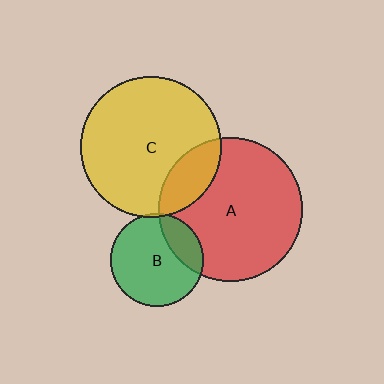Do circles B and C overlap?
Yes.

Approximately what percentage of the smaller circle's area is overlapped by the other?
Approximately 5%.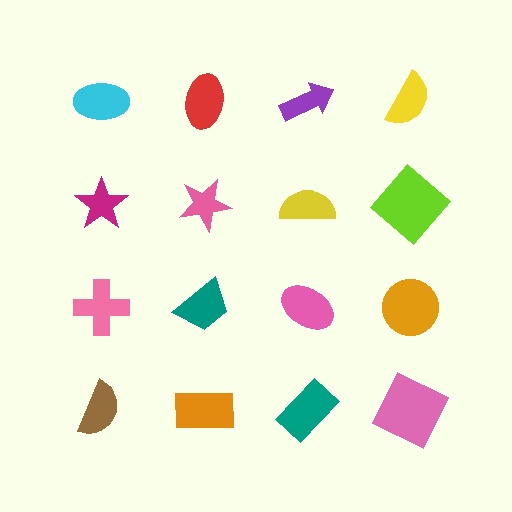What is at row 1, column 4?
A yellow semicircle.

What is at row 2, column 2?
A pink star.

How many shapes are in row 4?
4 shapes.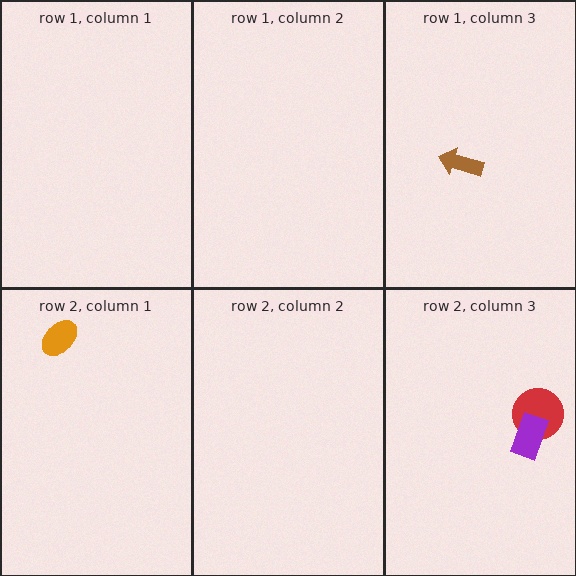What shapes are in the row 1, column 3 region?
The brown arrow.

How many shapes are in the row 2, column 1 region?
1.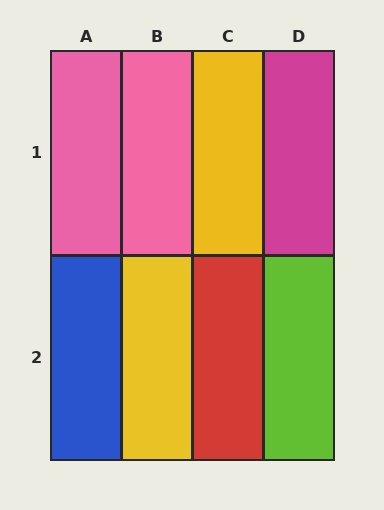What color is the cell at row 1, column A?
Pink.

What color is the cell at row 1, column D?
Magenta.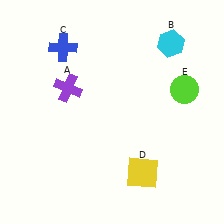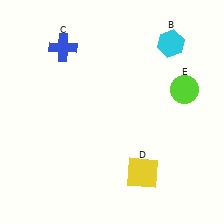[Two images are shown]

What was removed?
The purple cross (A) was removed in Image 2.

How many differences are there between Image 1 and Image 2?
There is 1 difference between the two images.